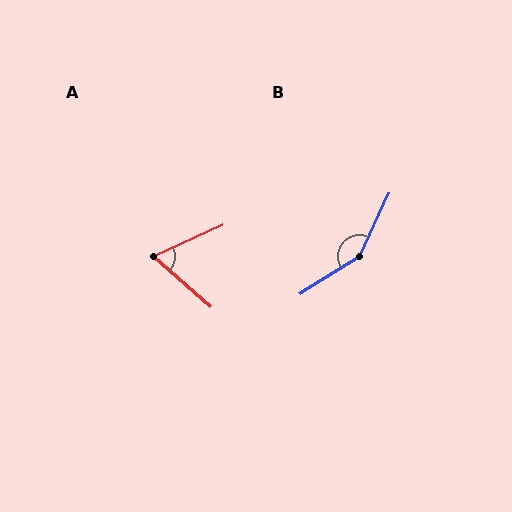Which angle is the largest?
B, at approximately 147 degrees.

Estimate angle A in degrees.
Approximately 66 degrees.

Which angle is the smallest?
A, at approximately 66 degrees.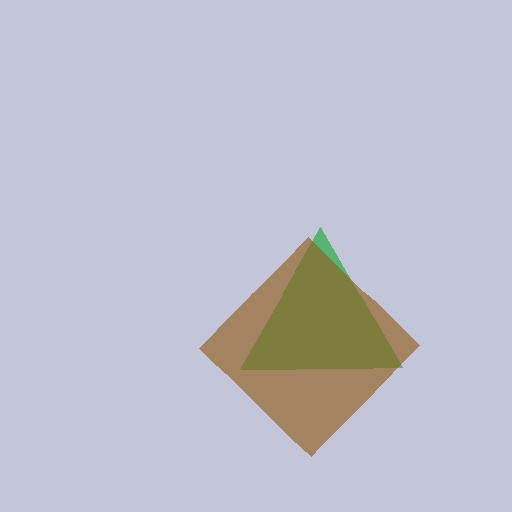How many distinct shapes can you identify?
There are 2 distinct shapes: a green triangle, a brown diamond.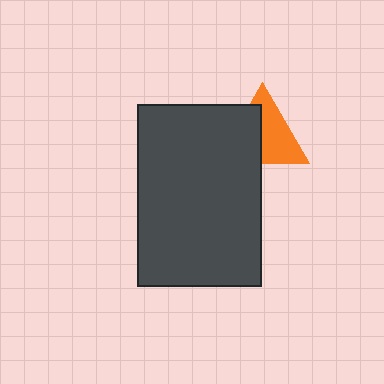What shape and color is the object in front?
The object in front is a dark gray rectangle.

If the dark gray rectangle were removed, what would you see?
You would see the complete orange triangle.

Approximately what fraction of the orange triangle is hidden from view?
Roughly 44% of the orange triangle is hidden behind the dark gray rectangle.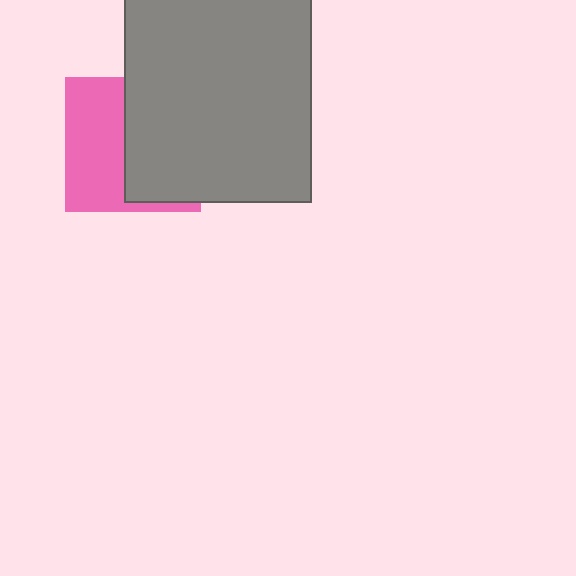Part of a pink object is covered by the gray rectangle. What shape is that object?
It is a square.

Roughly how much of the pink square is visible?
About half of it is visible (roughly 46%).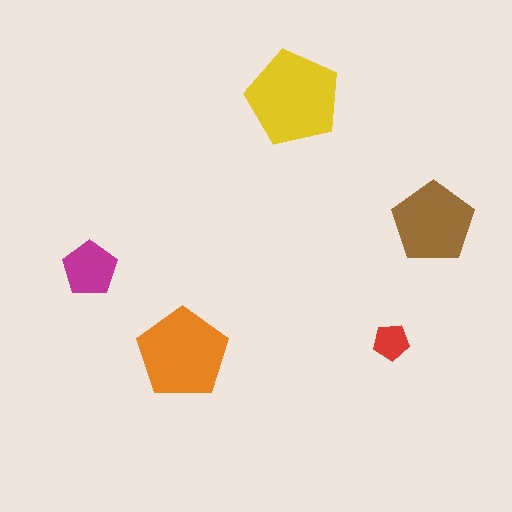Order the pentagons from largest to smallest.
the yellow one, the orange one, the brown one, the magenta one, the red one.